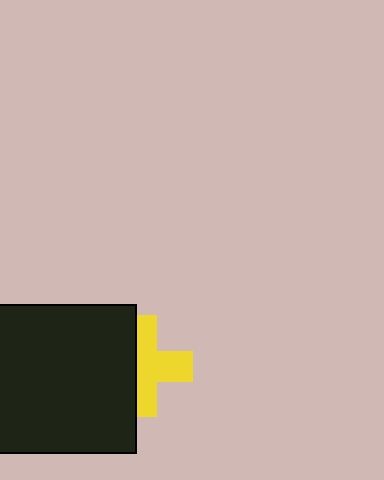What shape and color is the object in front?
The object in front is a black square.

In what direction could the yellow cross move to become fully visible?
The yellow cross could move right. That would shift it out from behind the black square entirely.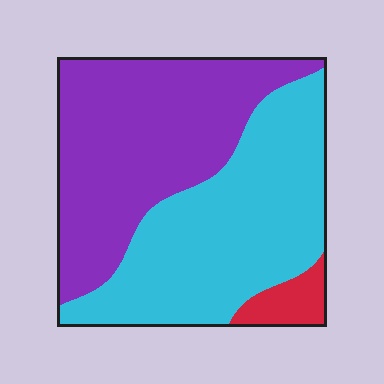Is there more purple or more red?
Purple.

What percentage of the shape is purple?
Purple takes up about one half (1/2) of the shape.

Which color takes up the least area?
Red, at roughly 5%.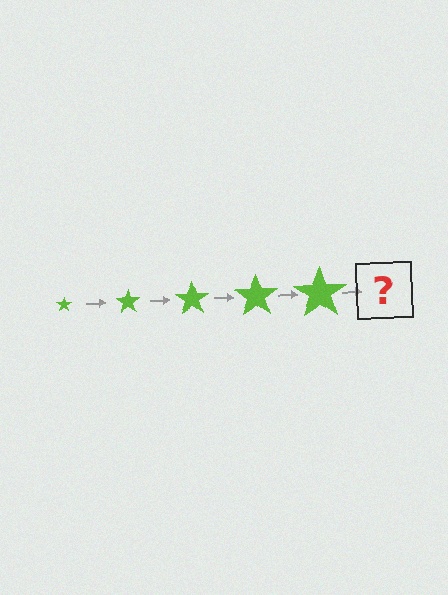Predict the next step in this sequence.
The next step is a lime star, larger than the previous one.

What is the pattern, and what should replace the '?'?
The pattern is that the star gets progressively larger each step. The '?' should be a lime star, larger than the previous one.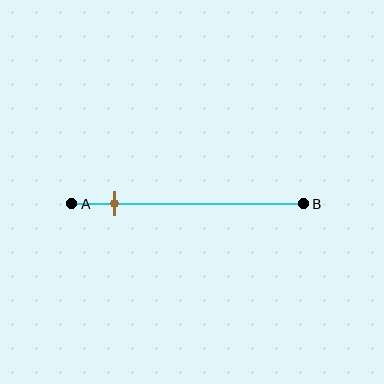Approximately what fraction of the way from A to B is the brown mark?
The brown mark is approximately 20% of the way from A to B.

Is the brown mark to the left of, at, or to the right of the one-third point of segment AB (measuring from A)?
The brown mark is to the left of the one-third point of segment AB.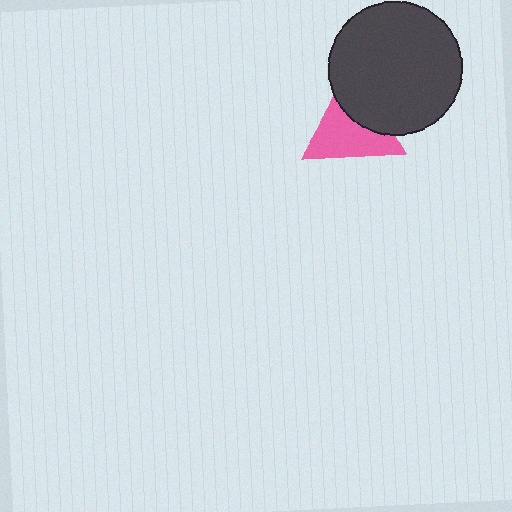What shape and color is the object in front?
The object in front is a dark gray circle.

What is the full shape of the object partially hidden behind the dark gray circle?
The partially hidden object is a pink triangle.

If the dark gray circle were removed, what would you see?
You would see the complete pink triangle.